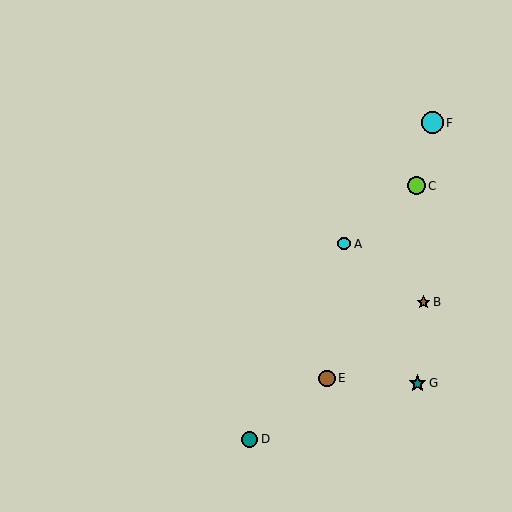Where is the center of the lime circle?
The center of the lime circle is at (416, 186).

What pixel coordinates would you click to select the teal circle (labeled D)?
Click at (250, 439) to select the teal circle D.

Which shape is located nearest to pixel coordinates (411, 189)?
The lime circle (labeled C) at (416, 186) is nearest to that location.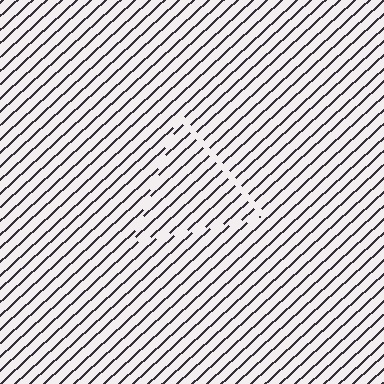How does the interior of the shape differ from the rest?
The interior of the shape contains the same grating, shifted by half a period — the contour is defined by the phase discontinuity where line-ends from the inner and outer gratings abut.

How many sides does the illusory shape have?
3 sides — the line-ends trace a triangle.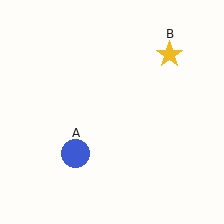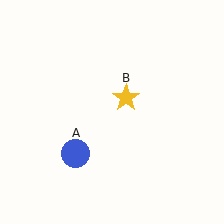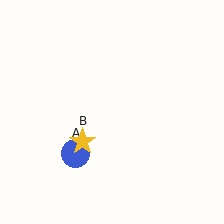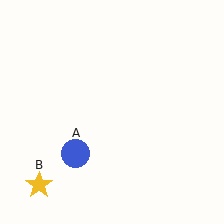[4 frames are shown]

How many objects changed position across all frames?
1 object changed position: yellow star (object B).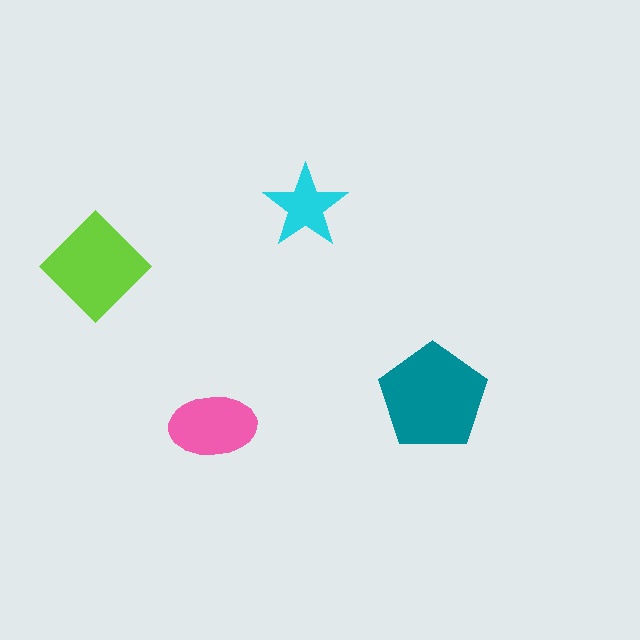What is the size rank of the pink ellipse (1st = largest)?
3rd.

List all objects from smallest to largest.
The cyan star, the pink ellipse, the lime diamond, the teal pentagon.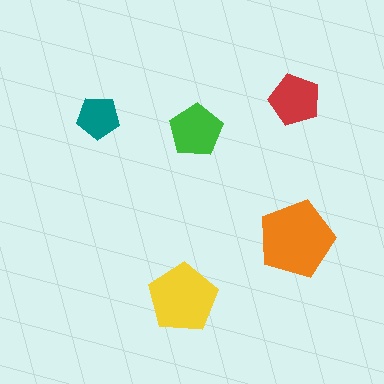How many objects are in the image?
There are 5 objects in the image.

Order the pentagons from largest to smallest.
the orange one, the yellow one, the green one, the red one, the teal one.